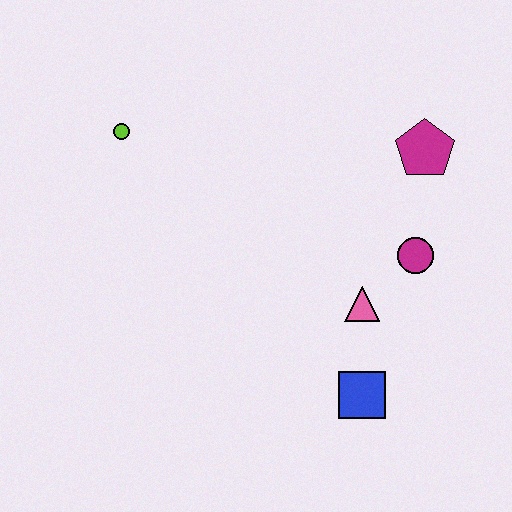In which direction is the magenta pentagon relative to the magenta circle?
The magenta pentagon is above the magenta circle.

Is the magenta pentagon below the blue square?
No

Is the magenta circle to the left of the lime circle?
No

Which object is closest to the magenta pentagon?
The magenta circle is closest to the magenta pentagon.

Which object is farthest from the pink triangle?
The lime circle is farthest from the pink triangle.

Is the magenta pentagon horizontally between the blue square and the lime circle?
No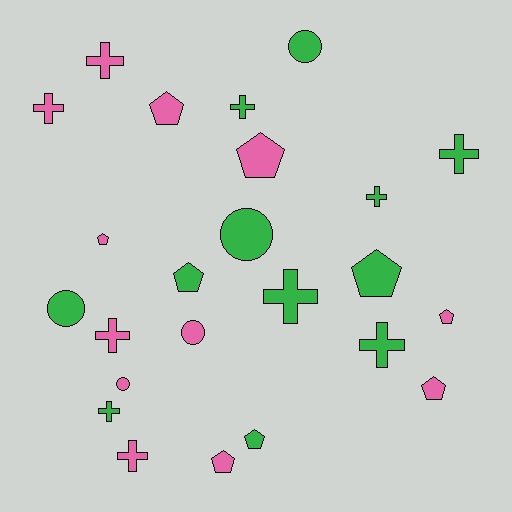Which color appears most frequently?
Pink, with 12 objects.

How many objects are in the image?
There are 24 objects.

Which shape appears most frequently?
Cross, with 10 objects.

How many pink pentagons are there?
There are 6 pink pentagons.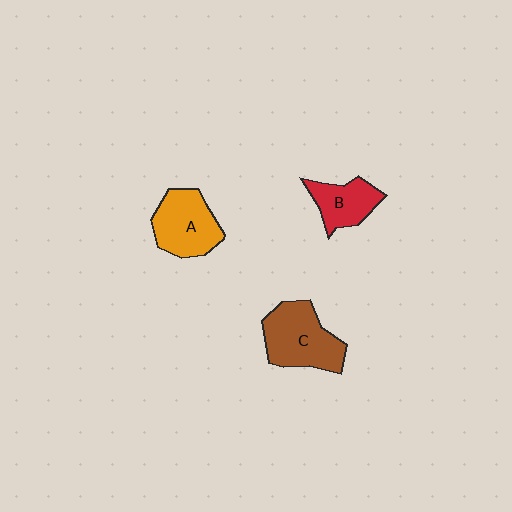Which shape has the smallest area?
Shape B (red).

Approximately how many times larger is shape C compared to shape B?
Approximately 1.6 times.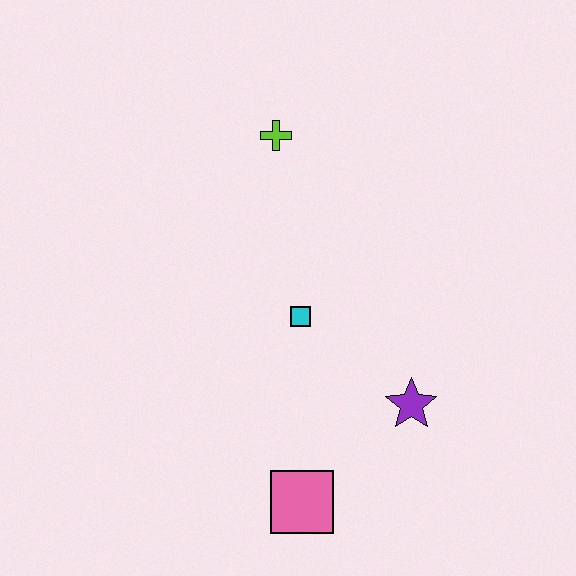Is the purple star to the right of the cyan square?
Yes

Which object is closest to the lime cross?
The cyan square is closest to the lime cross.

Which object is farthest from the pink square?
The lime cross is farthest from the pink square.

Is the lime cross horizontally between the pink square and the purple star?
No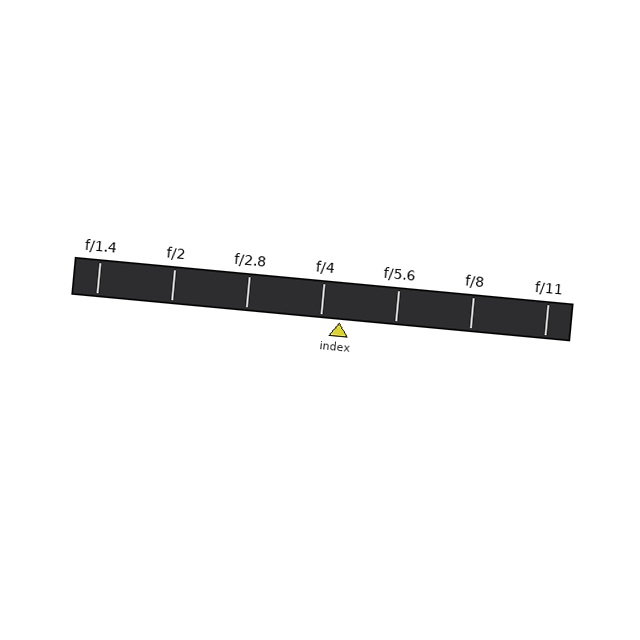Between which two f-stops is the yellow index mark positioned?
The index mark is between f/4 and f/5.6.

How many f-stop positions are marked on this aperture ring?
There are 7 f-stop positions marked.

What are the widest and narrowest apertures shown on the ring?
The widest aperture shown is f/1.4 and the narrowest is f/11.